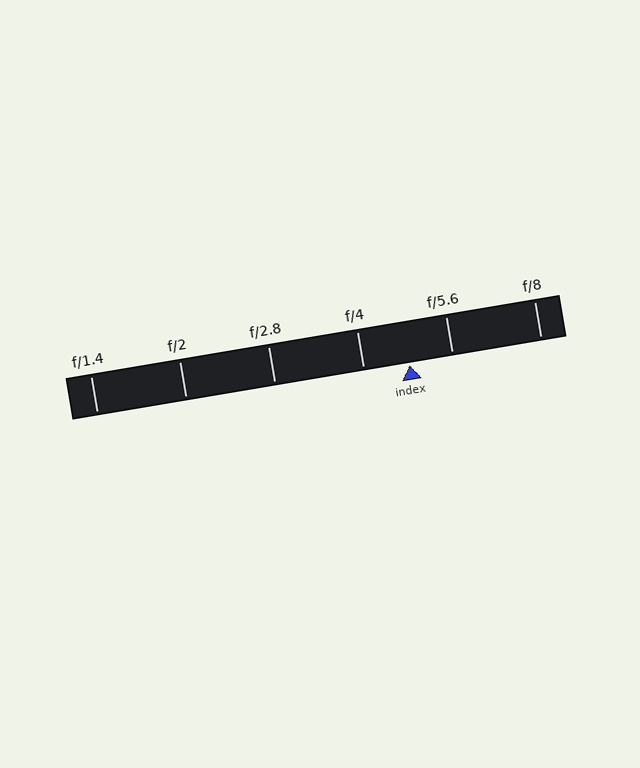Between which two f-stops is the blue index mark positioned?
The index mark is between f/4 and f/5.6.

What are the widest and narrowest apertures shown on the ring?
The widest aperture shown is f/1.4 and the narrowest is f/8.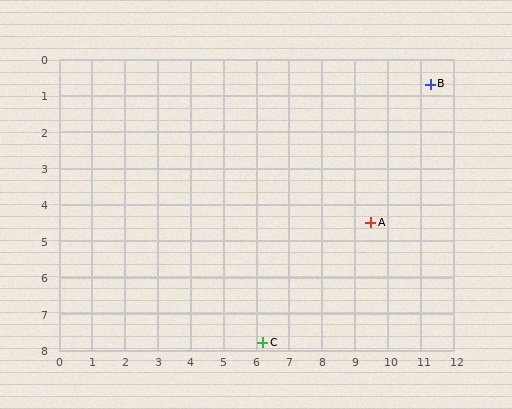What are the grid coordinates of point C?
Point C is at approximately (6.2, 7.8).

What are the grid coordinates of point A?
Point A is at approximately (9.5, 4.5).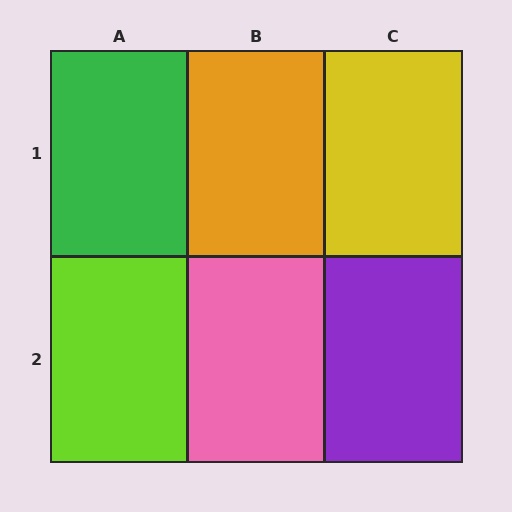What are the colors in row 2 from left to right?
Lime, pink, purple.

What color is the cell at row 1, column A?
Green.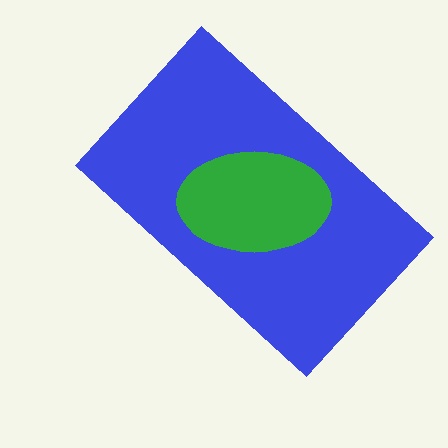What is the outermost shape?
The blue rectangle.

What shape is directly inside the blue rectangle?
The green ellipse.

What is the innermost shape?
The green ellipse.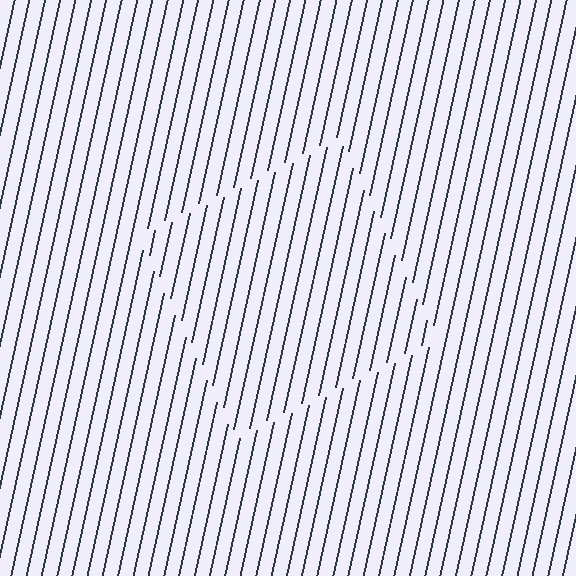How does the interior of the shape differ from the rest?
The interior of the shape contains the same grating, shifted by half a period — the contour is defined by the phase discontinuity where line-ends from the inner and outer gratings abut.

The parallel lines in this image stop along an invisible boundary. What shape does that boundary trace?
An illusory square. The interior of the shape contains the same grating, shifted by half a period — the contour is defined by the phase discontinuity where line-ends from the inner and outer gratings abut.